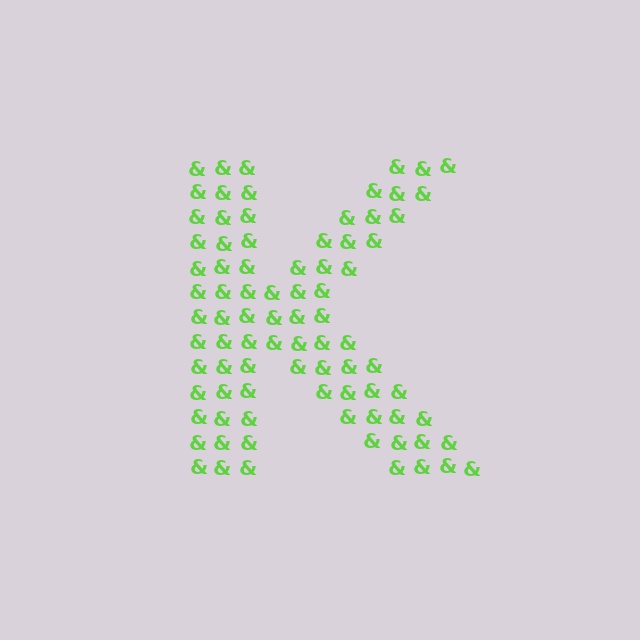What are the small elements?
The small elements are ampersands.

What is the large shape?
The large shape is the letter K.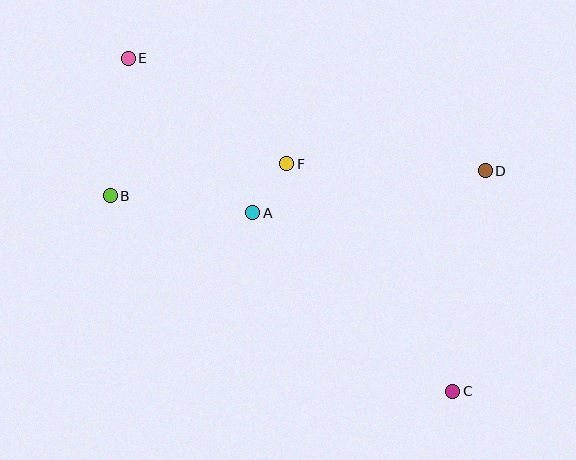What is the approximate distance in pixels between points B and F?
The distance between B and F is approximately 179 pixels.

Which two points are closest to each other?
Points A and F are closest to each other.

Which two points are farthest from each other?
Points C and E are farthest from each other.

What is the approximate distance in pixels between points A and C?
The distance between A and C is approximately 268 pixels.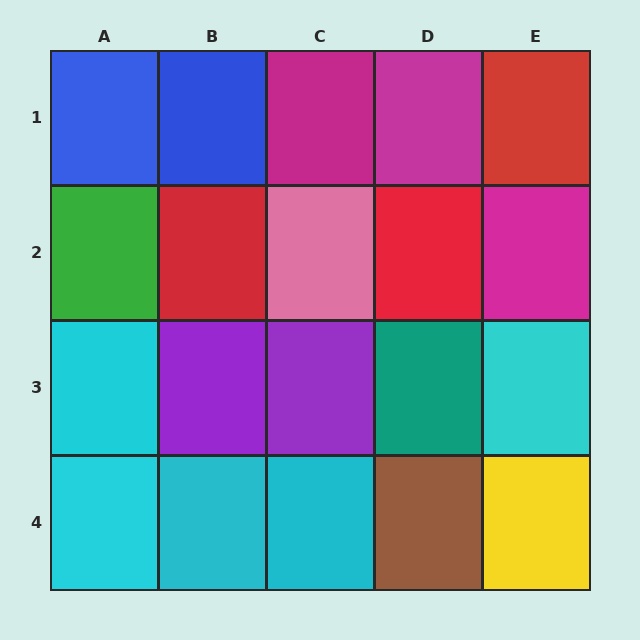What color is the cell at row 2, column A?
Green.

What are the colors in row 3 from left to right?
Cyan, purple, purple, teal, cyan.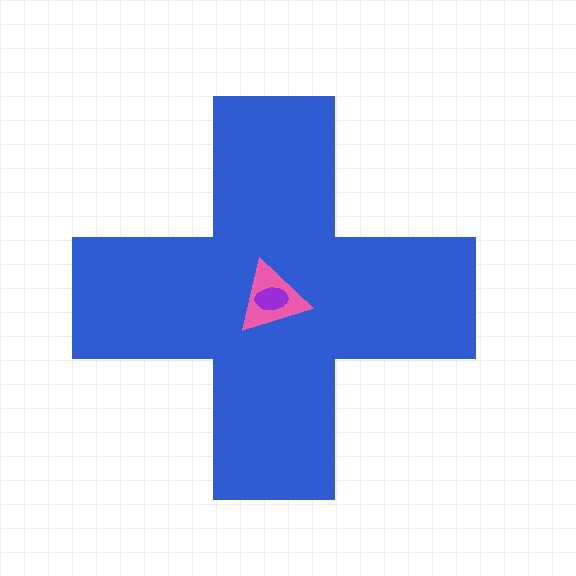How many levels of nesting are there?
3.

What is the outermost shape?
The blue cross.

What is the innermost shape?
The purple ellipse.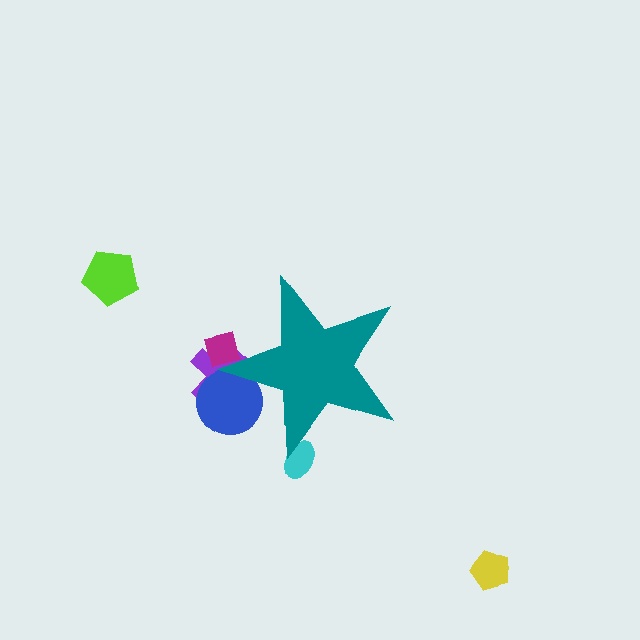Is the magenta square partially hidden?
Yes, the magenta square is partially hidden behind the teal star.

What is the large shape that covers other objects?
A teal star.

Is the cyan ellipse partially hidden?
Yes, the cyan ellipse is partially hidden behind the teal star.